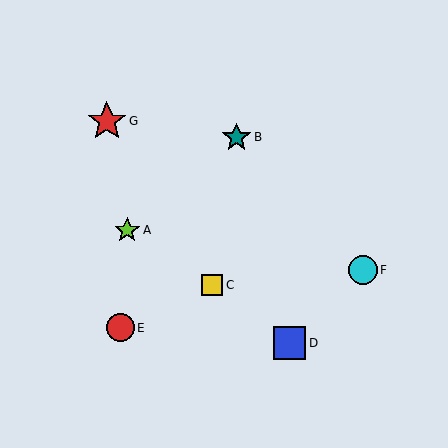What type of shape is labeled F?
Shape F is a cyan circle.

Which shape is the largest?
The red star (labeled G) is the largest.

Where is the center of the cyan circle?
The center of the cyan circle is at (363, 270).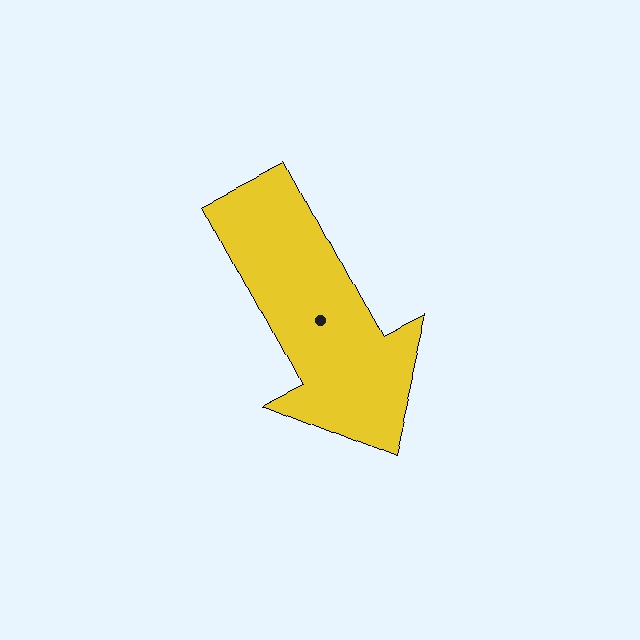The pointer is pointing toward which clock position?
Roughly 5 o'clock.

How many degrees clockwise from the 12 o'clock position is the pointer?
Approximately 153 degrees.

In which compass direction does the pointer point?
Southeast.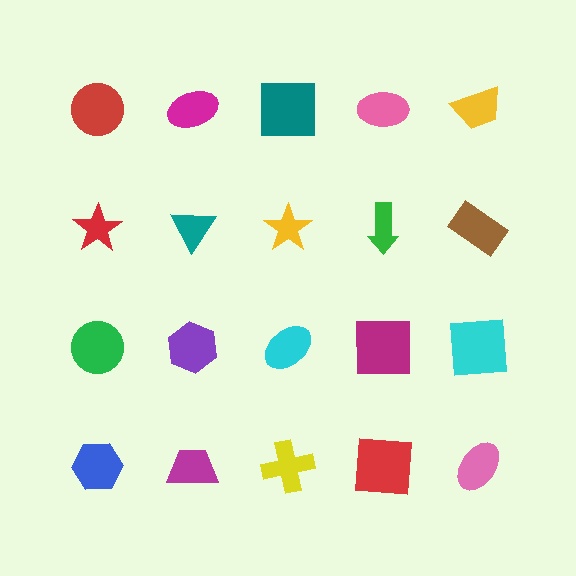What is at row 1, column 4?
A pink ellipse.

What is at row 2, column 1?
A red star.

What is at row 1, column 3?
A teal square.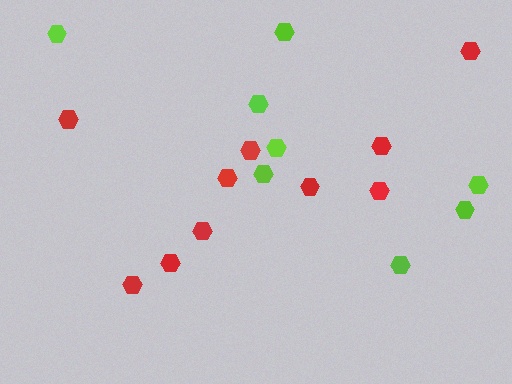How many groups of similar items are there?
There are 2 groups: one group of red hexagons (10) and one group of lime hexagons (8).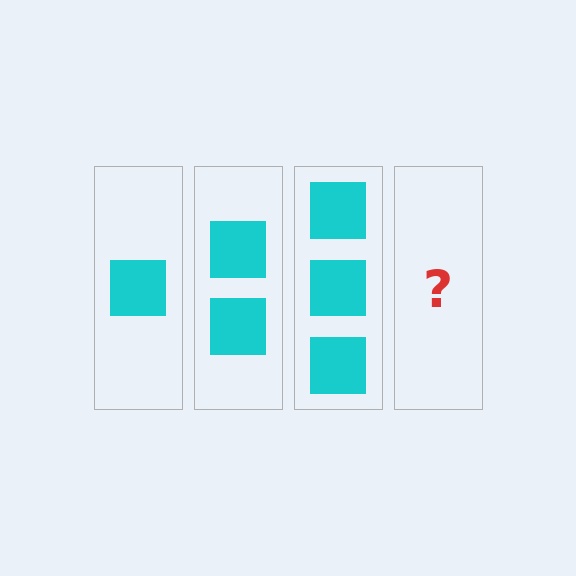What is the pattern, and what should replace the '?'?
The pattern is that each step adds one more square. The '?' should be 4 squares.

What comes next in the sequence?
The next element should be 4 squares.